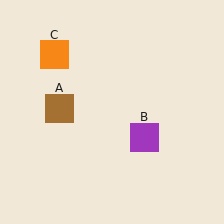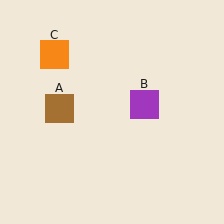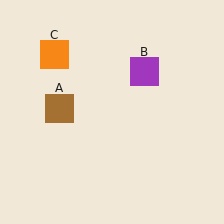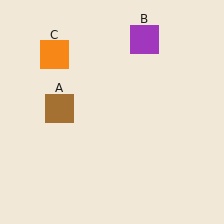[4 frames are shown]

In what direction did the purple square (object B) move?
The purple square (object B) moved up.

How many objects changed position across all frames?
1 object changed position: purple square (object B).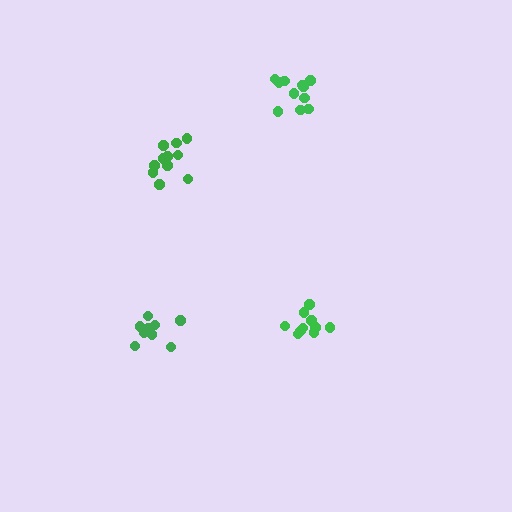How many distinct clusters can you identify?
There are 4 distinct clusters.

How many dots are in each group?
Group 1: 11 dots, Group 2: 10 dots, Group 3: 9 dots, Group 4: 11 dots (41 total).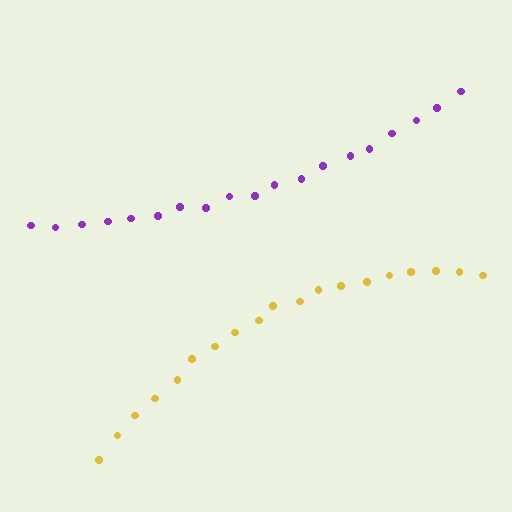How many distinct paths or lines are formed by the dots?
There are 2 distinct paths.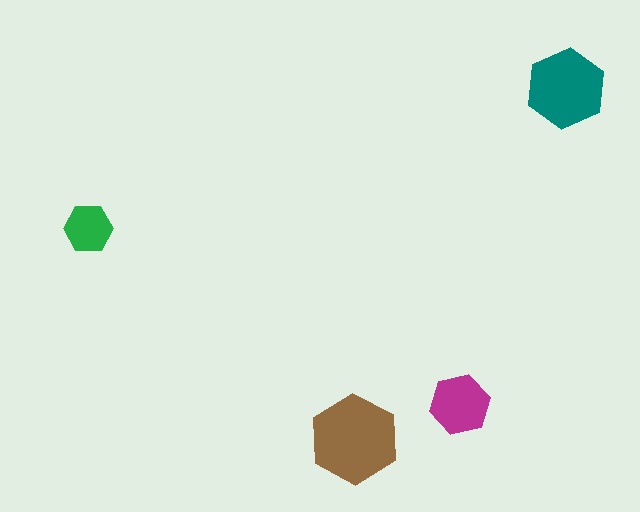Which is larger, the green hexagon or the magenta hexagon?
The magenta one.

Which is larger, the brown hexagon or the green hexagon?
The brown one.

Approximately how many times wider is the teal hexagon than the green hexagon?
About 1.5 times wider.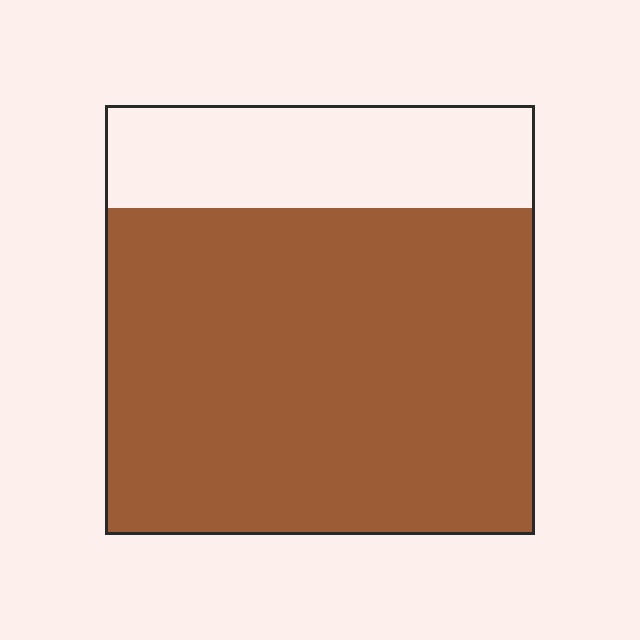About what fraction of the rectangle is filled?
About three quarters (3/4).